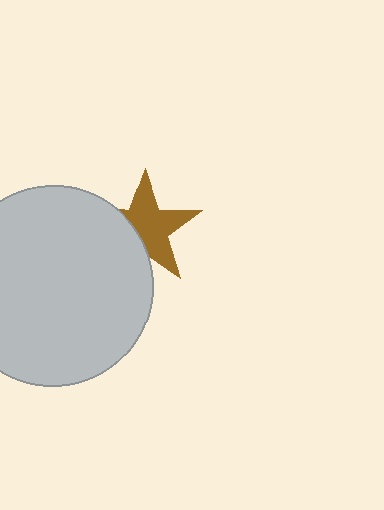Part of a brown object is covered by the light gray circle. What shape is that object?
It is a star.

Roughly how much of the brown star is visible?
About half of it is visible (roughly 65%).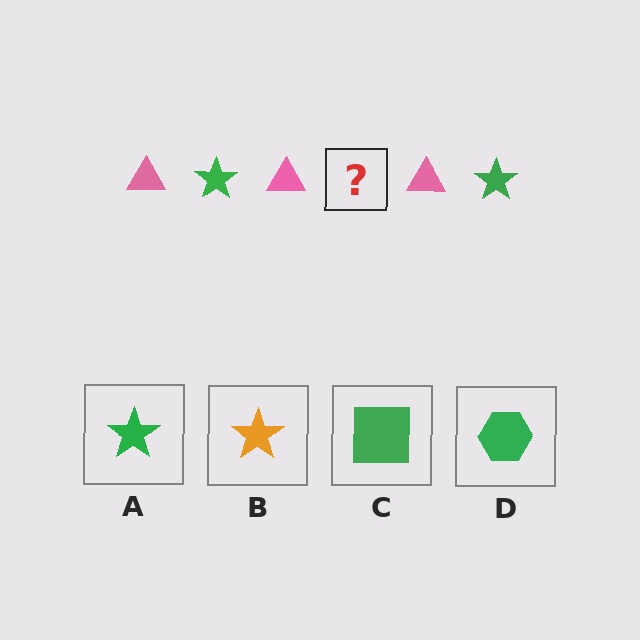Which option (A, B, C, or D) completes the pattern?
A.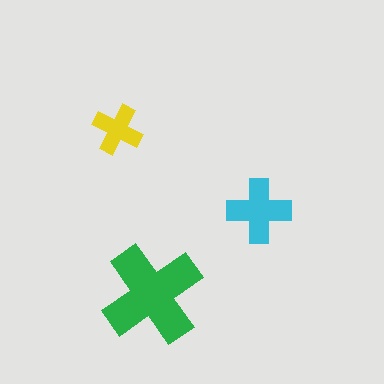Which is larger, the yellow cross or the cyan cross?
The cyan one.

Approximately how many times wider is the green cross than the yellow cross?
About 2 times wider.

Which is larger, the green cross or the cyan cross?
The green one.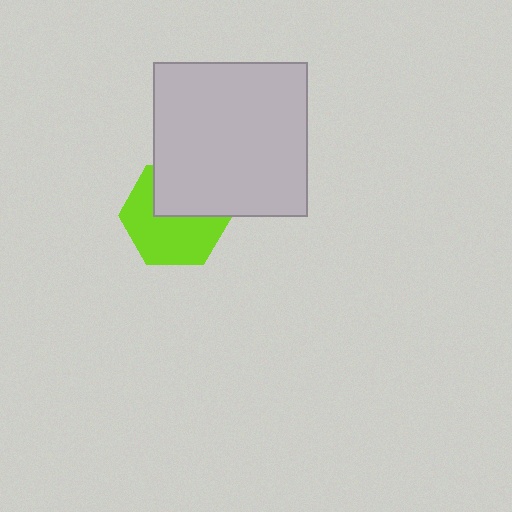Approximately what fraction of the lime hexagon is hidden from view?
Roughly 40% of the lime hexagon is hidden behind the light gray square.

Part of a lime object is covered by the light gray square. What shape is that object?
It is a hexagon.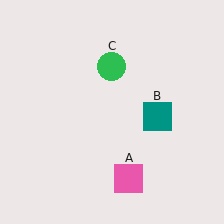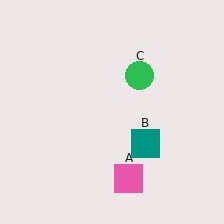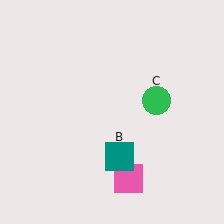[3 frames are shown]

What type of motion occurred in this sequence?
The teal square (object B), green circle (object C) rotated clockwise around the center of the scene.